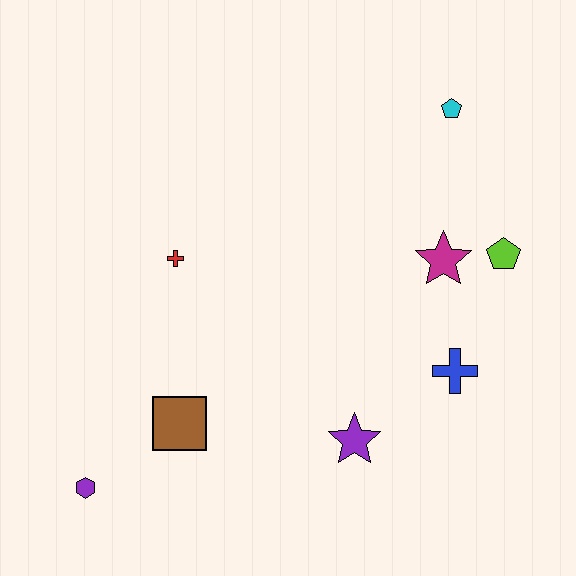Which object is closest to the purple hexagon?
The brown square is closest to the purple hexagon.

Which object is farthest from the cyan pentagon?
The purple hexagon is farthest from the cyan pentagon.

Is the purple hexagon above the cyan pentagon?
No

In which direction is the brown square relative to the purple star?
The brown square is to the left of the purple star.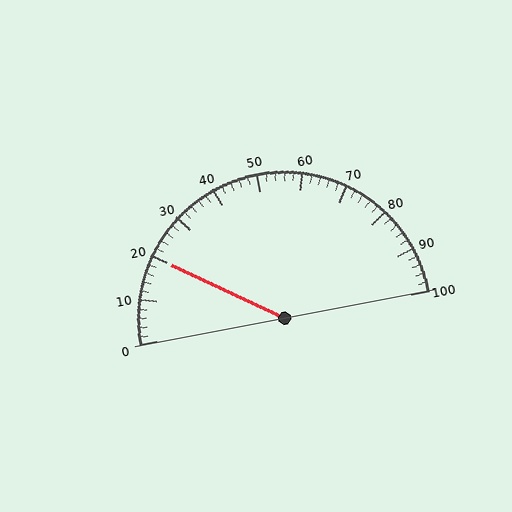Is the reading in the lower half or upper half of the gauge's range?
The reading is in the lower half of the range (0 to 100).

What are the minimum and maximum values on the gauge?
The gauge ranges from 0 to 100.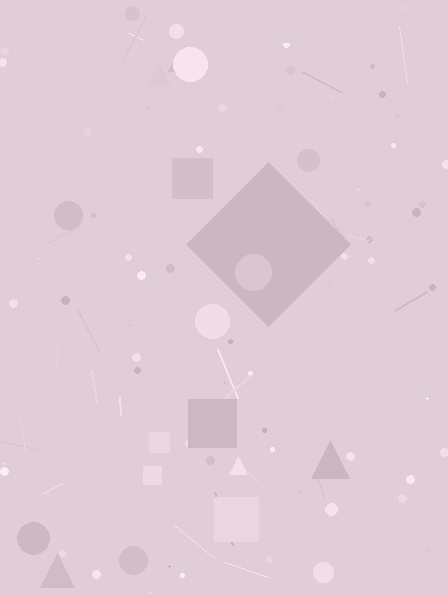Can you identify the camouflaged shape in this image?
The camouflaged shape is a diamond.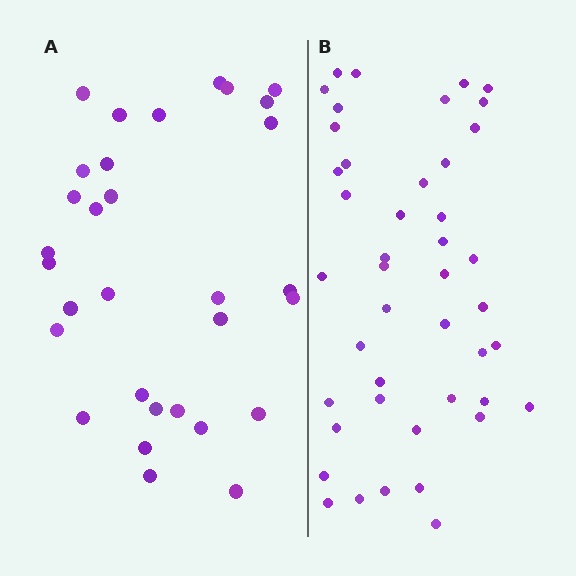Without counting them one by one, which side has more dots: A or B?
Region B (the right region) has more dots.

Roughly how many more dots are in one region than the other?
Region B has approximately 15 more dots than region A.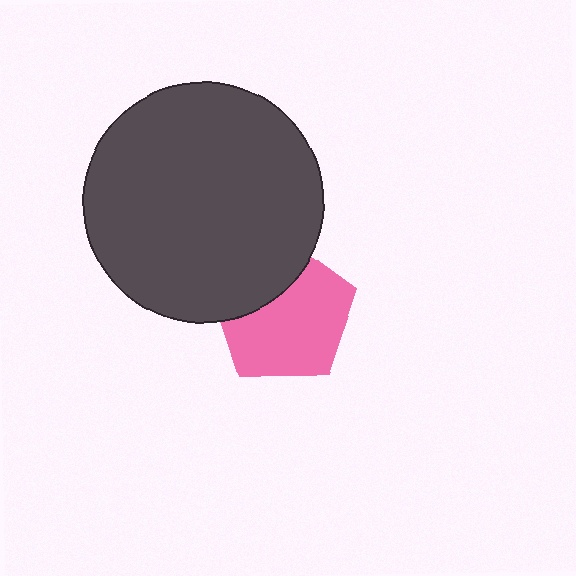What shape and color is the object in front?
The object in front is a dark gray circle.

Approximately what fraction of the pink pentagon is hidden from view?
Roughly 31% of the pink pentagon is hidden behind the dark gray circle.